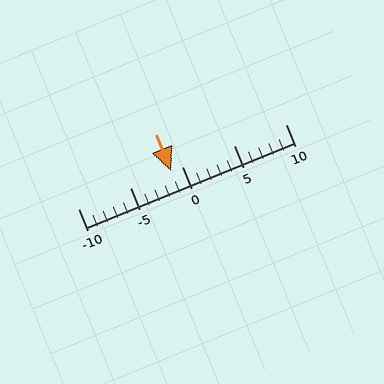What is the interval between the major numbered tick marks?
The major tick marks are spaced 5 units apart.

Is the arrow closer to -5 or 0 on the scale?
The arrow is closer to 0.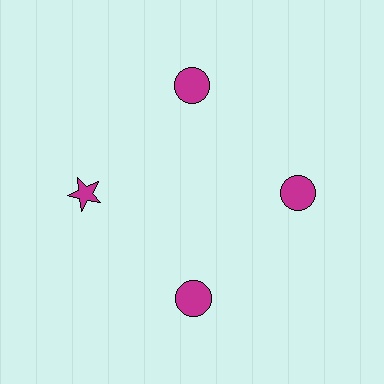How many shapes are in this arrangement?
There are 4 shapes arranged in a ring pattern.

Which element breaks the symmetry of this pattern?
The magenta star at roughly the 9 o'clock position breaks the symmetry. All other shapes are magenta circles.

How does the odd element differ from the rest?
It has a different shape: star instead of circle.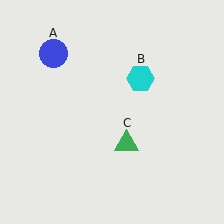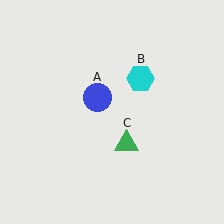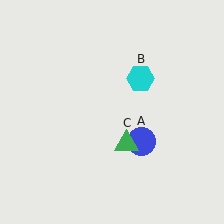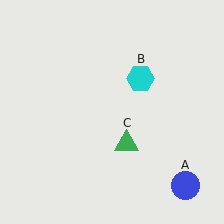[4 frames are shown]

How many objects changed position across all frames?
1 object changed position: blue circle (object A).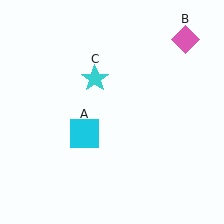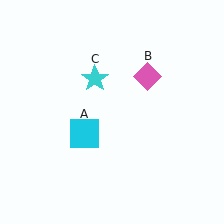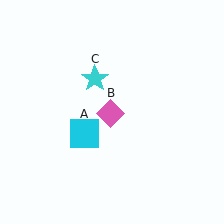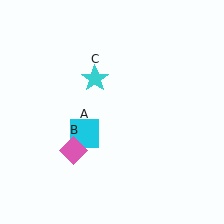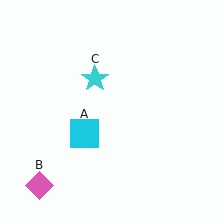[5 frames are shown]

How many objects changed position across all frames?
1 object changed position: pink diamond (object B).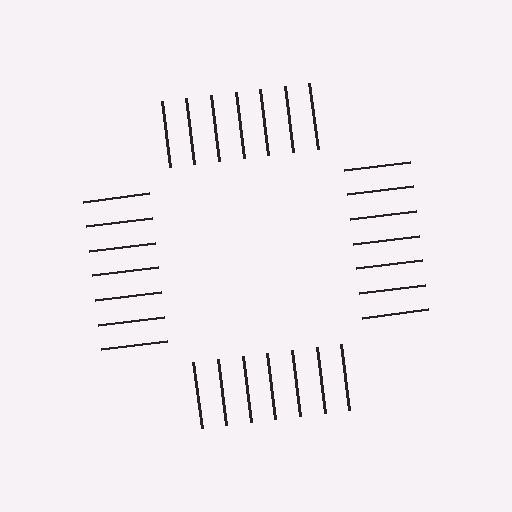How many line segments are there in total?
28 — 7 along each of the 4 edges.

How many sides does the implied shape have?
4 sides — the line-ends trace a square.